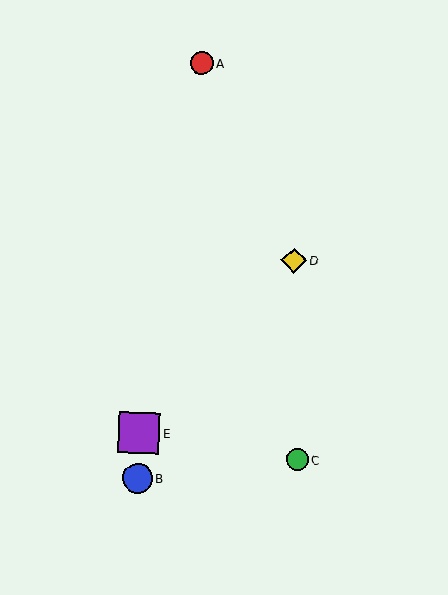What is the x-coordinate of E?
Object E is at x≈139.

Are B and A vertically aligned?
No, B is at x≈138 and A is at x≈202.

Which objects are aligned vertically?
Objects B, E are aligned vertically.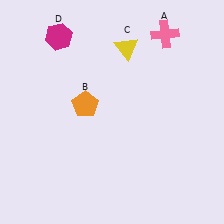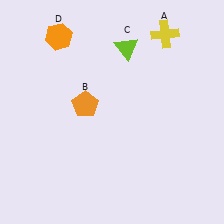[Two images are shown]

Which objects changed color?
A changed from pink to yellow. C changed from yellow to lime. D changed from magenta to orange.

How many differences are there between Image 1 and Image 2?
There are 3 differences between the two images.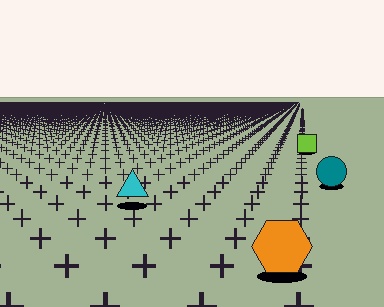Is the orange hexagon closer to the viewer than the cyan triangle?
Yes. The orange hexagon is closer — you can tell from the texture gradient: the ground texture is coarser near it.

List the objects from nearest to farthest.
From nearest to farthest: the orange hexagon, the cyan triangle, the teal circle, the lime square.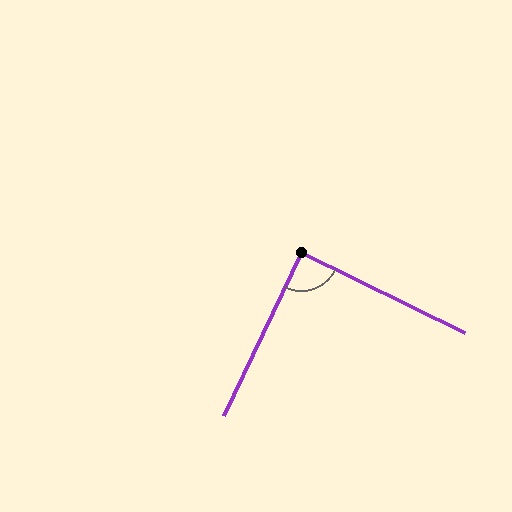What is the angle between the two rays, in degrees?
Approximately 90 degrees.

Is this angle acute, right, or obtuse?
It is approximately a right angle.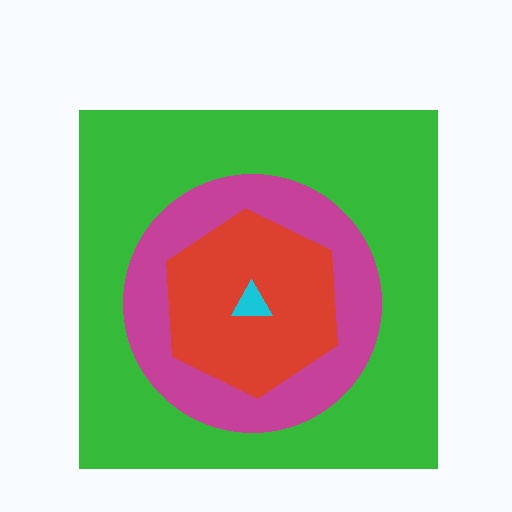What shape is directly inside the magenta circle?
The red hexagon.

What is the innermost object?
The cyan triangle.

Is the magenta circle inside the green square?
Yes.